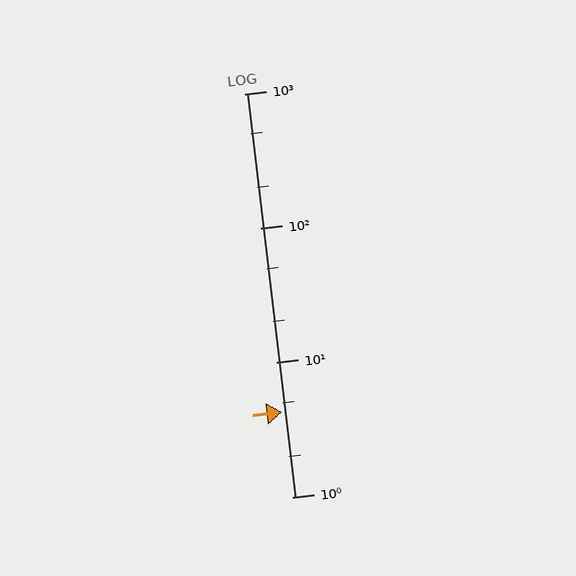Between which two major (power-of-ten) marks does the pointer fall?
The pointer is between 1 and 10.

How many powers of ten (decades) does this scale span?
The scale spans 3 decades, from 1 to 1000.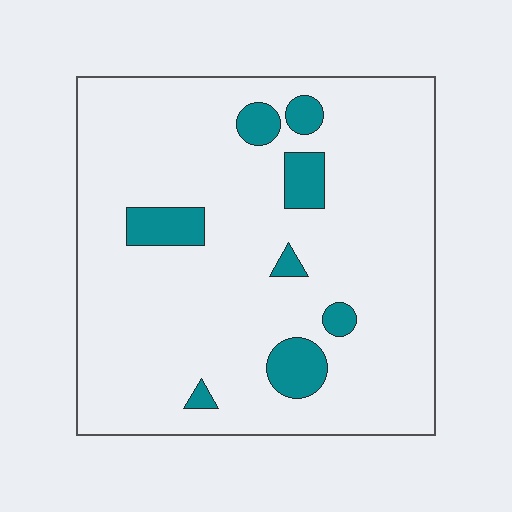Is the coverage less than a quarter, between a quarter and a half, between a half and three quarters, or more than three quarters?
Less than a quarter.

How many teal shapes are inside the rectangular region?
8.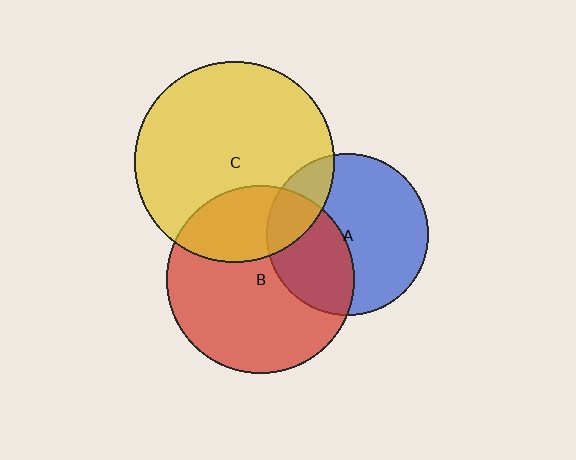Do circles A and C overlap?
Yes.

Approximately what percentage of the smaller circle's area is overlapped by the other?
Approximately 20%.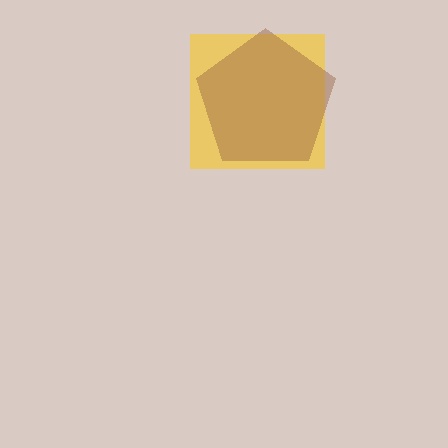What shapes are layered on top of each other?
The layered shapes are: a yellow square, a brown pentagon.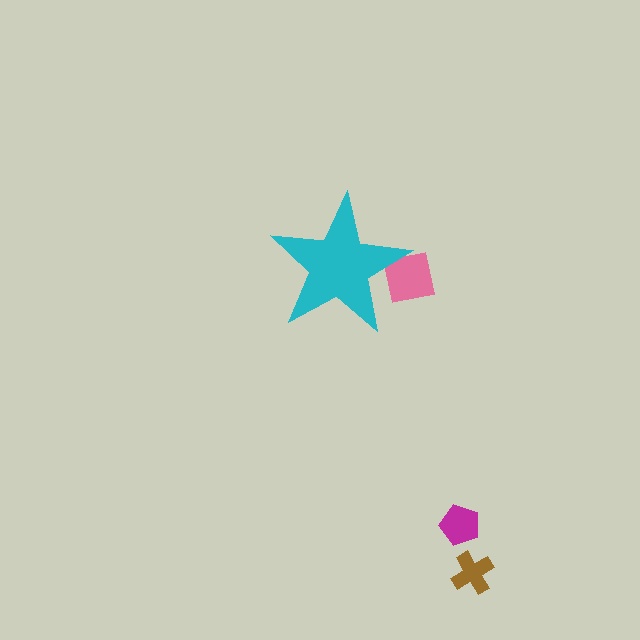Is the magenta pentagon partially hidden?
No, the magenta pentagon is fully visible.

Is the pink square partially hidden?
Yes, the pink square is partially hidden behind the cyan star.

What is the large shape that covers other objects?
A cyan star.